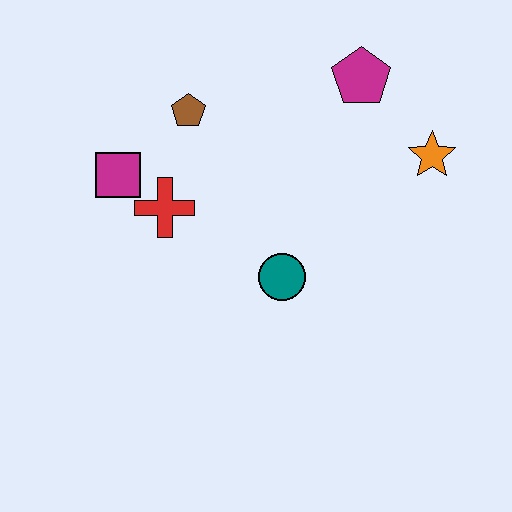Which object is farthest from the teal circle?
The magenta pentagon is farthest from the teal circle.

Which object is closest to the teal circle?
The red cross is closest to the teal circle.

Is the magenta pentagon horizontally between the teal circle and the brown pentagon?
No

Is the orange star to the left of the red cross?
No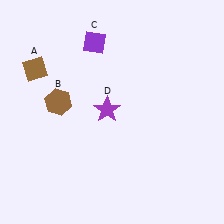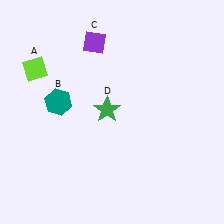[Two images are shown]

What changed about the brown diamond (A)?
In Image 1, A is brown. In Image 2, it changed to lime.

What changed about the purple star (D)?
In Image 1, D is purple. In Image 2, it changed to green.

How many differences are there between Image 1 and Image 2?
There are 3 differences between the two images.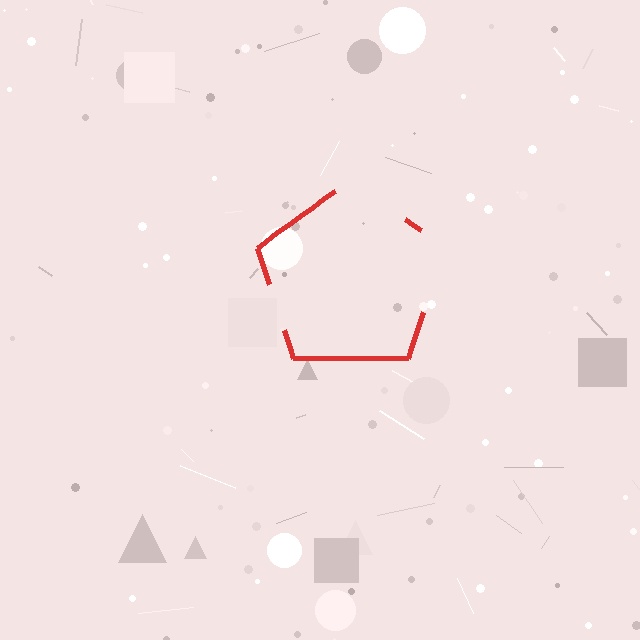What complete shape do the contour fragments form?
The contour fragments form a pentagon.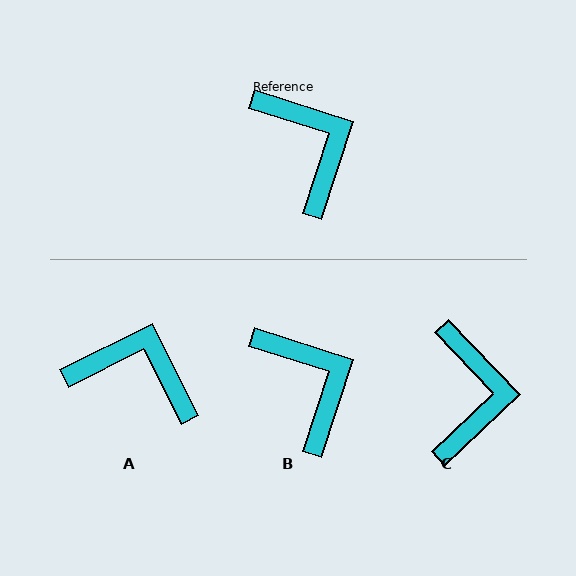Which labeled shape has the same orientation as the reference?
B.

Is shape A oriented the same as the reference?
No, it is off by about 44 degrees.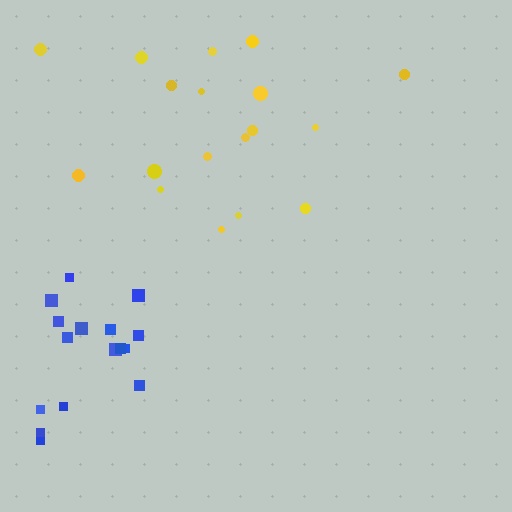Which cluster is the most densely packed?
Blue.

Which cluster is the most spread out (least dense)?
Yellow.